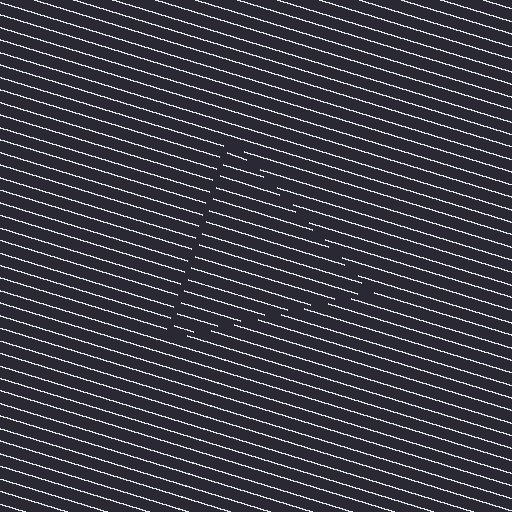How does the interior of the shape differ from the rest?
The interior of the shape contains the same grating, shifted by half a period — the contour is defined by the phase discontinuity where line-ends from the inner and outer gratings abut.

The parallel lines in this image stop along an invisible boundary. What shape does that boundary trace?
An illusory triangle. The interior of the shape contains the same grating, shifted by half a period — the contour is defined by the phase discontinuity where line-ends from the inner and outer gratings abut.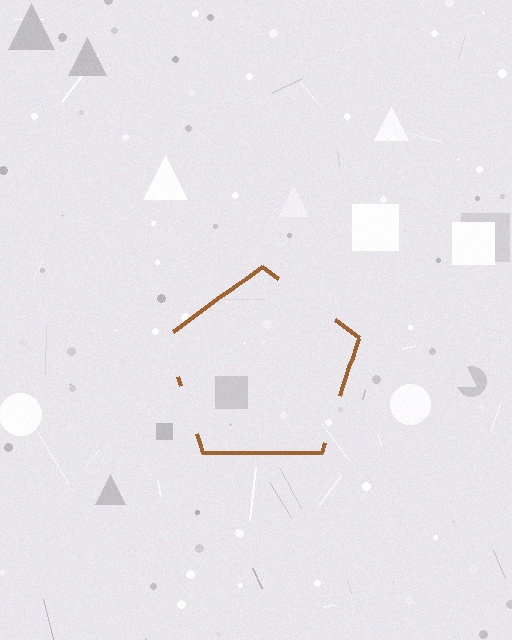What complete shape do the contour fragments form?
The contour fragments form a pentagon.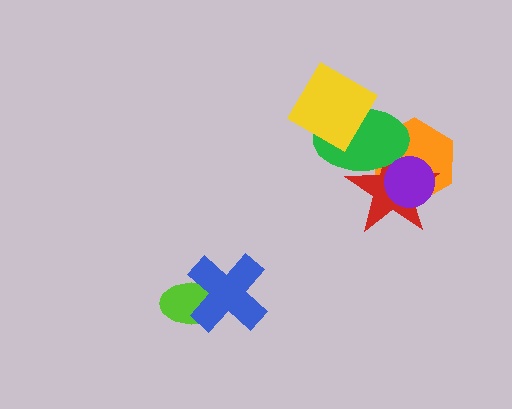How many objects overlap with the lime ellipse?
1 object overlaps with the lime ellipse.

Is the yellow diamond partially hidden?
No, no other shape covers it.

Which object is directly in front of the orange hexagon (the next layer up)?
The red star is directly in front of the orange hexagon.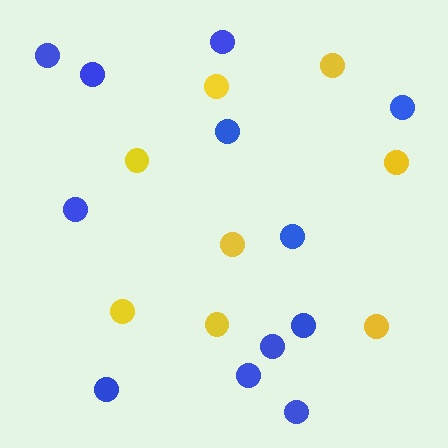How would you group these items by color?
There are 2 groups: one group of yellow circles (8) and one group of blue circles (12).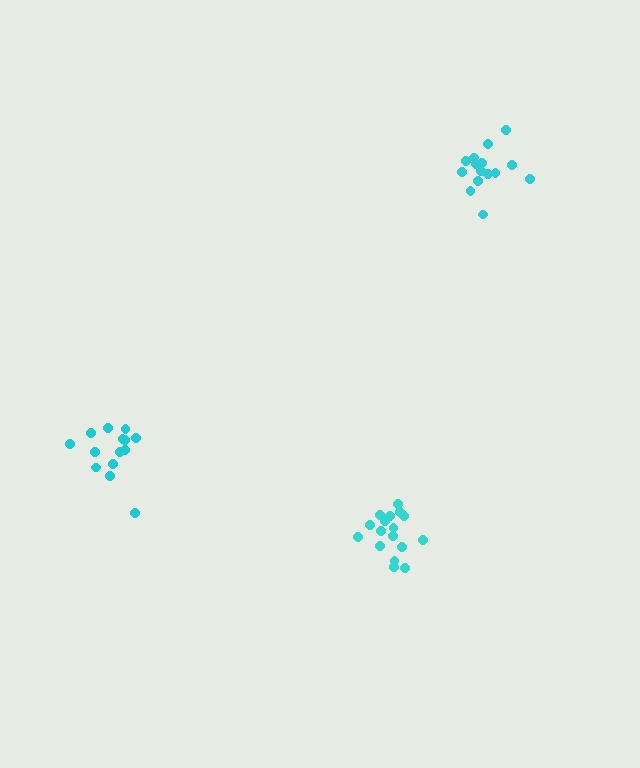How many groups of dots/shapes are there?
There are 3 groups.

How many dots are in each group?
Group 1: 17 dots, Group 2: 15 dots, Group 3: 14 dots (46 total).